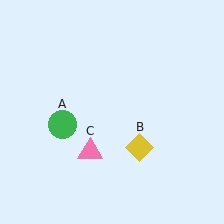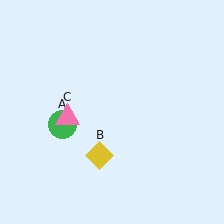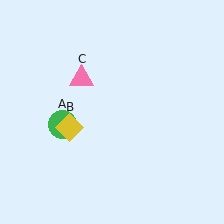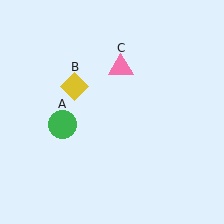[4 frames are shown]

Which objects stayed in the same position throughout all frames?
Green circle (object A) remained stationary.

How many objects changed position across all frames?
2 objects changed position: yellow diamond (object B), pink triangle (object C).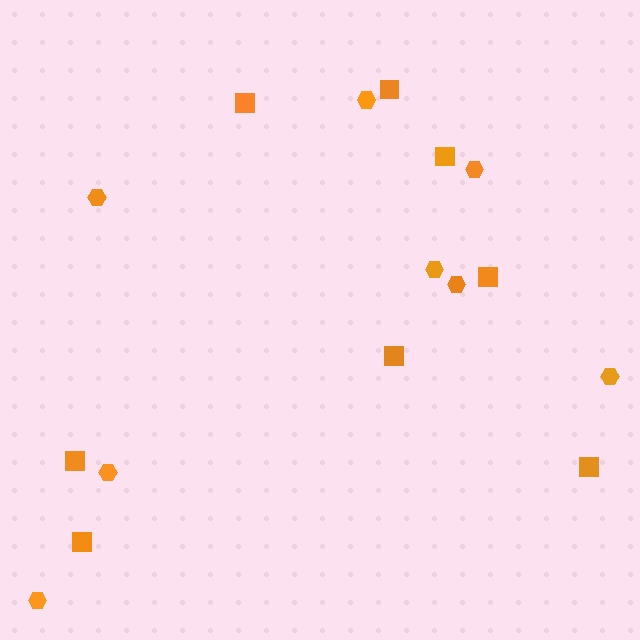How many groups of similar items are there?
There are 2 groups: one group of squares (8) and one group of hexagons (8).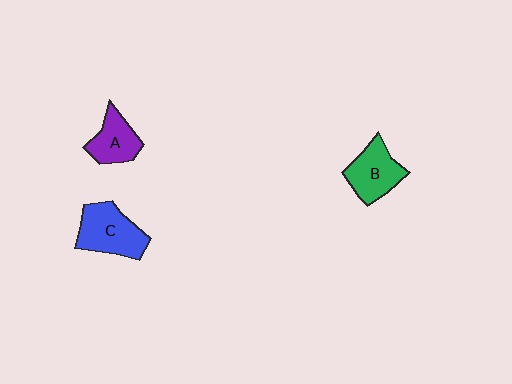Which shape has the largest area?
Shape C (blue).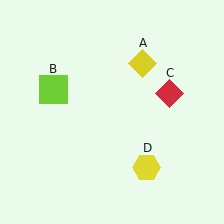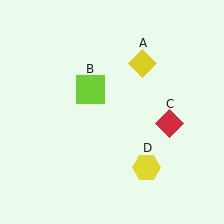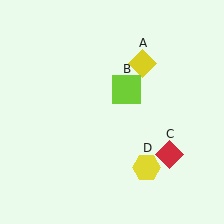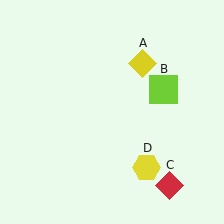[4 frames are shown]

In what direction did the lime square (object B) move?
The lime square (object B) moved right.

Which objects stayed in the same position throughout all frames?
Yellow diamond (object A) and yellow hexagon (object D) remained stationary.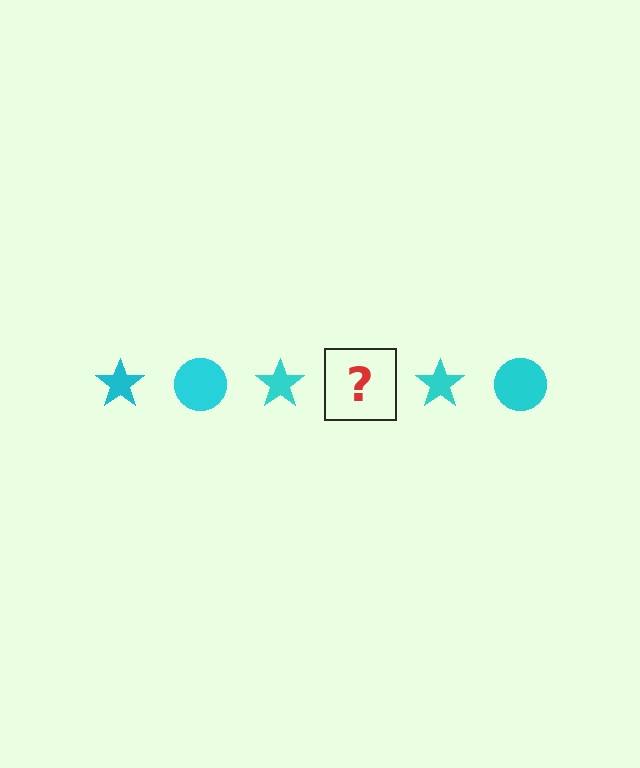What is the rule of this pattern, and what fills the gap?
The rule is that the pattern cycles through star, circle shapes in cyan. The gap should be filled with a cyan circle.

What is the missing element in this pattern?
The missing element is a cyan circle.